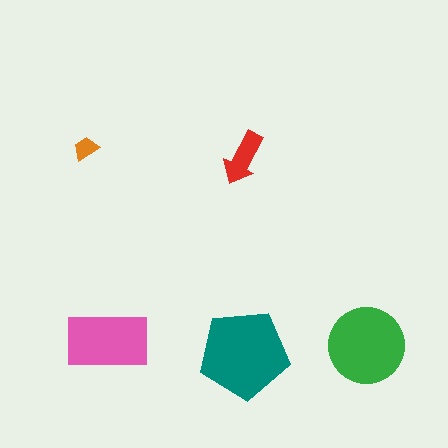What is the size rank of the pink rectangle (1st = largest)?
3rd.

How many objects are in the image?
There are 5 objects in the image.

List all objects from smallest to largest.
The orange trapezoid, the red arrow, the pink rectangle, the green circle, the teal pentagon.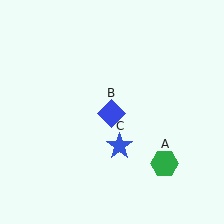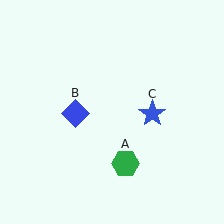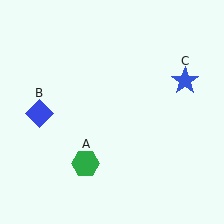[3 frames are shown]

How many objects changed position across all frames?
3 objects changed position: green hexagon (object A), blue diamond (object B), blue star (object C).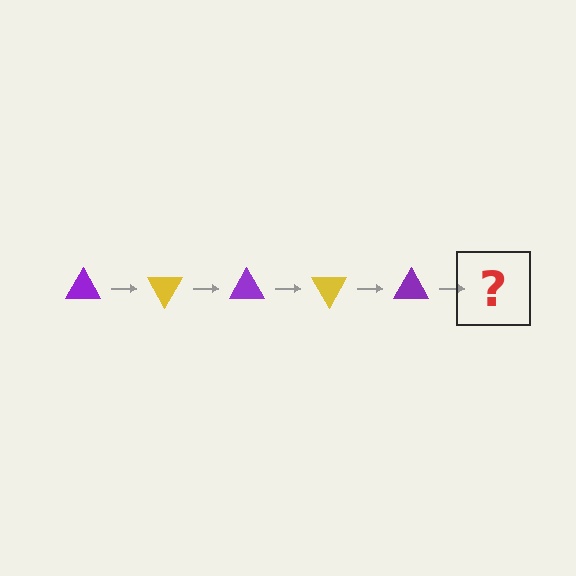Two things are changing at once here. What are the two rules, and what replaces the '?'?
The two rules are that it rotates 60 degrees each step and the color cycles through purple and yellow. The '?' should be a yellow triangle, rotated 300 degrees from the start.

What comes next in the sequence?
The next element should be a yellow triangle, rotated 300 degrees from the start.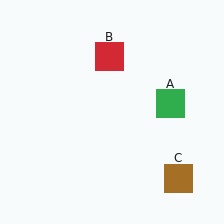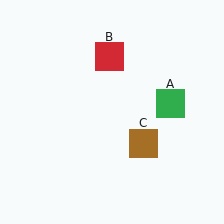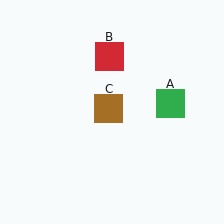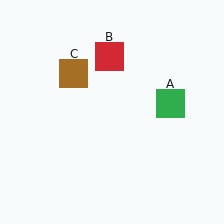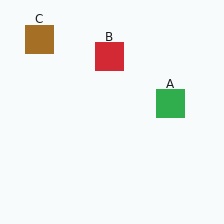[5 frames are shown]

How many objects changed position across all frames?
1 object changed position: brown square (object C).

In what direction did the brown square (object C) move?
The brown square (object C) moved up and to the left.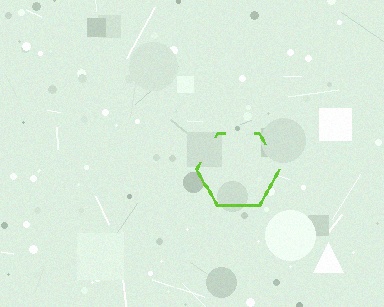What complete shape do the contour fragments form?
The contour fragments form a hexagon.